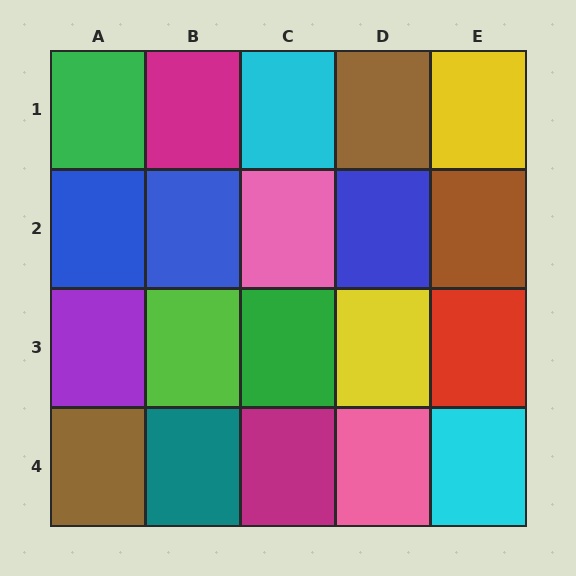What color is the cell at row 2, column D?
Blue.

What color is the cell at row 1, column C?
Cyan.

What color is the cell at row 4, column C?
Magenta.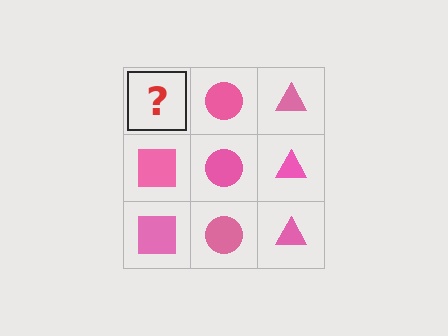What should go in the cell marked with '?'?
The missing cell should contain a pink square.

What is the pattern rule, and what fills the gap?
The rule is that each column has a consistent shape. The gap should be filled with a pink square.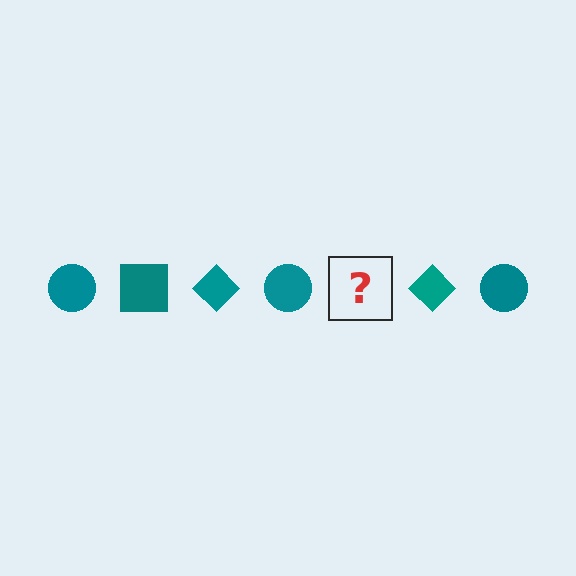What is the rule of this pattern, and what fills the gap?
The rule is that the pattern cycles through circle, square, diamond shapes in teal. The gap should be filled with a teal square.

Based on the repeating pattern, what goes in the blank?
The blank should be a teal square.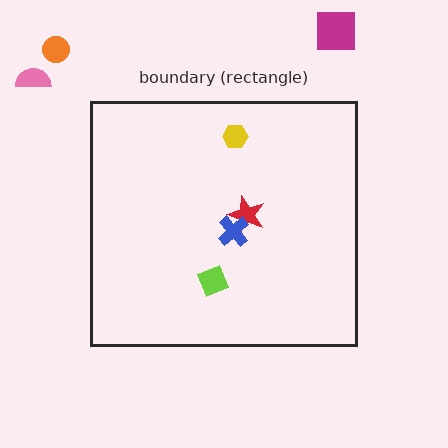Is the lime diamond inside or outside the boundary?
Inside.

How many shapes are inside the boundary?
4 inside, 3 outside.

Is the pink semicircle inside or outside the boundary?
Outside.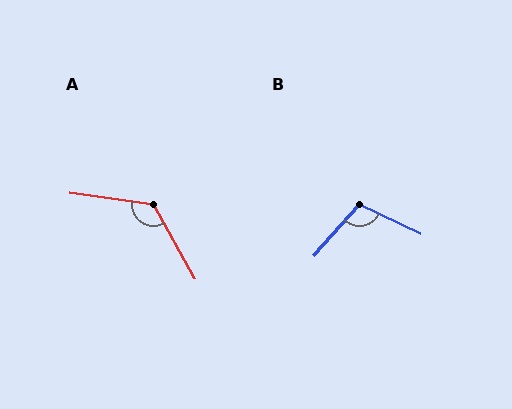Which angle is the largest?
A, at approximately 127 degrees.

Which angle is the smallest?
B, at approximately 107 degrees.